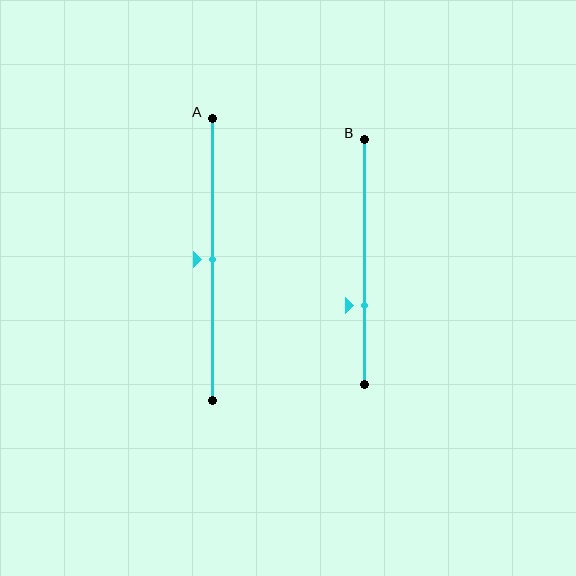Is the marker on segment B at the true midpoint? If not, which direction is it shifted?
No, the marker on segment B is shifted downward by about 18% of the segment length.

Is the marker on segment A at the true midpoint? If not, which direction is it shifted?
Yes, the marker on segment A is at the true midpoint.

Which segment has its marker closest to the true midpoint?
Segment A has its marker closest to the true midpoint.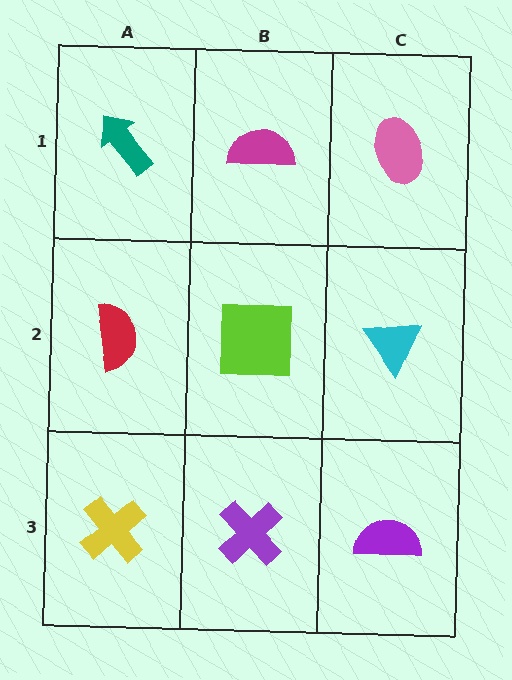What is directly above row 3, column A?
A red semicircle.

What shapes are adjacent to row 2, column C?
A pink ellipse (row 1, column C), a purple semicircle (row 3, column C), a lime square (row 2, column B).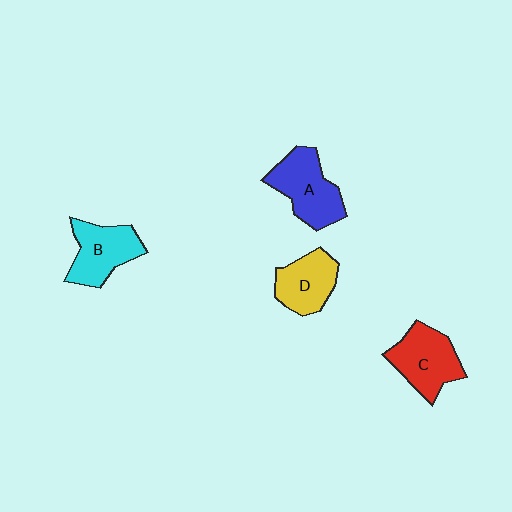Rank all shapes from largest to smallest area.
From largest to smallest: A (blue), C (red), B (cyan), D (yellow).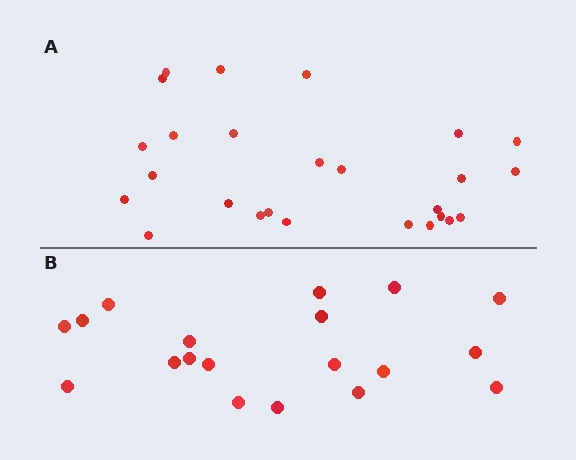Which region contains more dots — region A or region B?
Region A (the top region) has more dots.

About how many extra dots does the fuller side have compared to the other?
Region A has roughly 8 or so more dots than region B.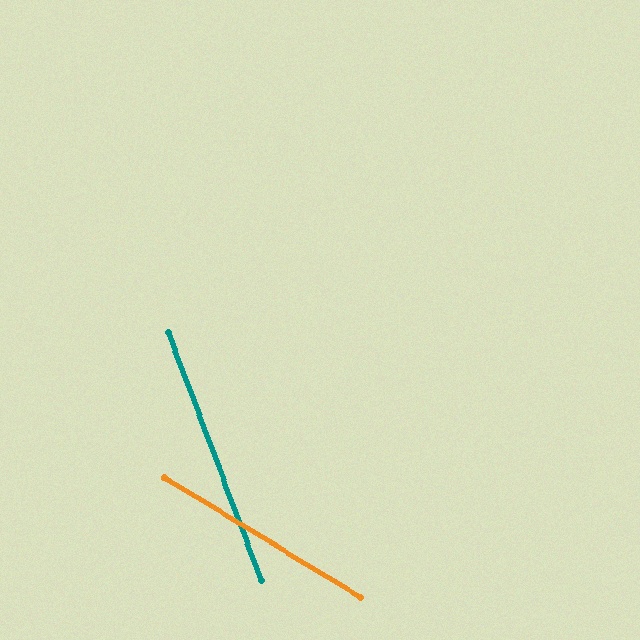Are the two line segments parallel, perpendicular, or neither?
Neither parallel nor perpendicular — they differ by about 38°.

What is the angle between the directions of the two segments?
Approximately 38 degrees.